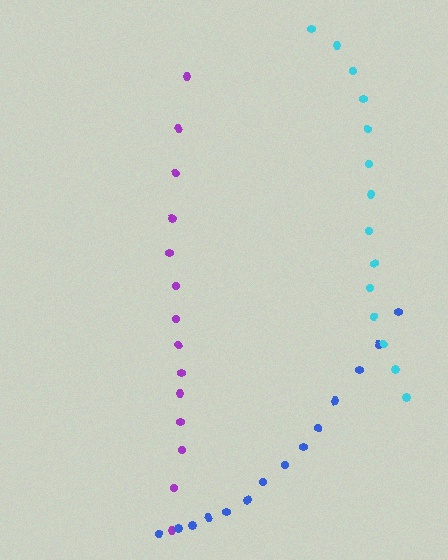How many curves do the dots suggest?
There are 3 distinct paths.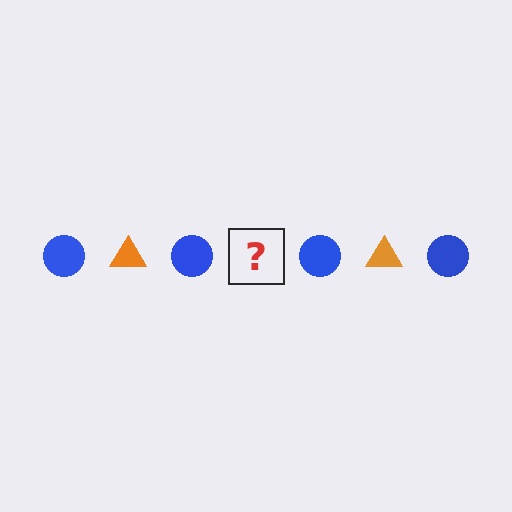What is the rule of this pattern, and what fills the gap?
The rule is that the pattern alternates between blue circle and orange triangle. The gap should be filled with an orange triangle.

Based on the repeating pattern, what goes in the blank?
The blank should be an orange triangle.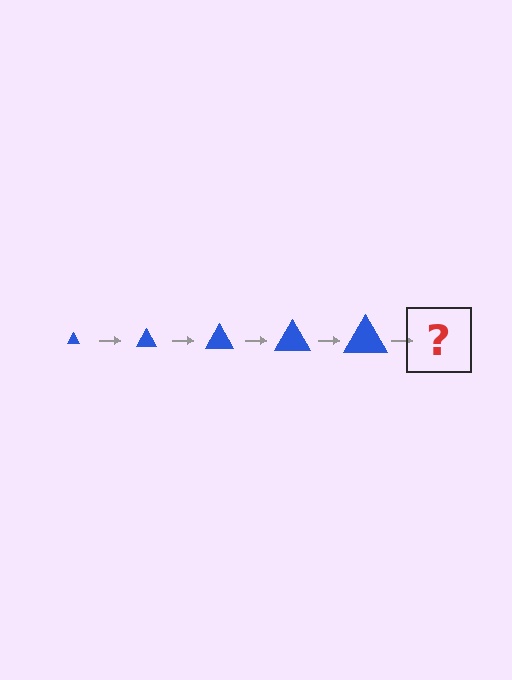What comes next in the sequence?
The next element should be a blue triangle, larger than the previous one.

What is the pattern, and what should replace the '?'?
The pattern is that the triangle gets progressively larger each step. The '?' should be a blue triangle, larger than the previous one.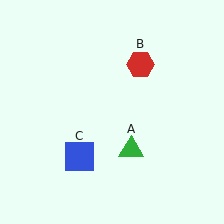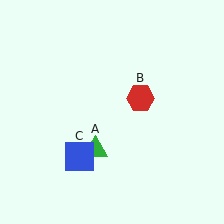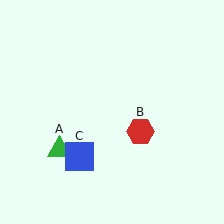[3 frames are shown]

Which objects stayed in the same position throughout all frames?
Blue square (object C) remained stationary.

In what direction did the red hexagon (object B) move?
The red hexagon (object B) moved down.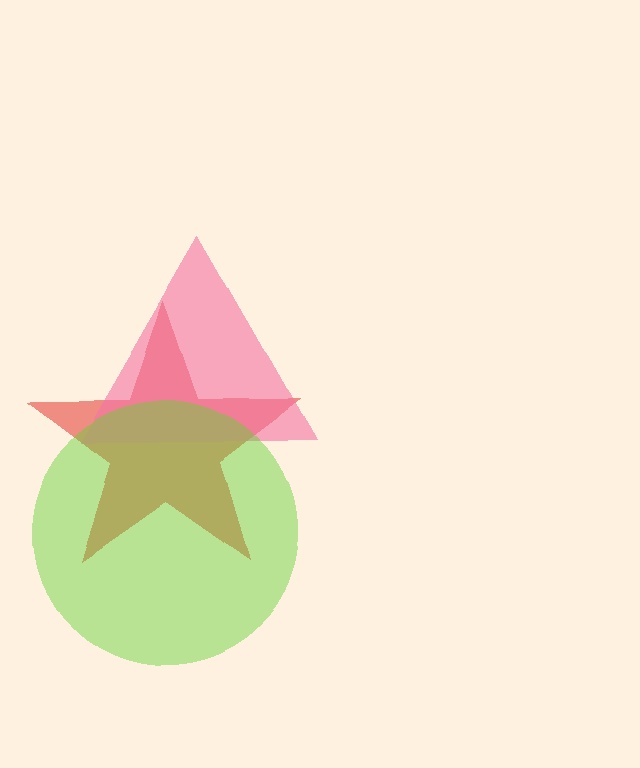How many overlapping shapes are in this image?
There are 3 overlapping shapes in the image.